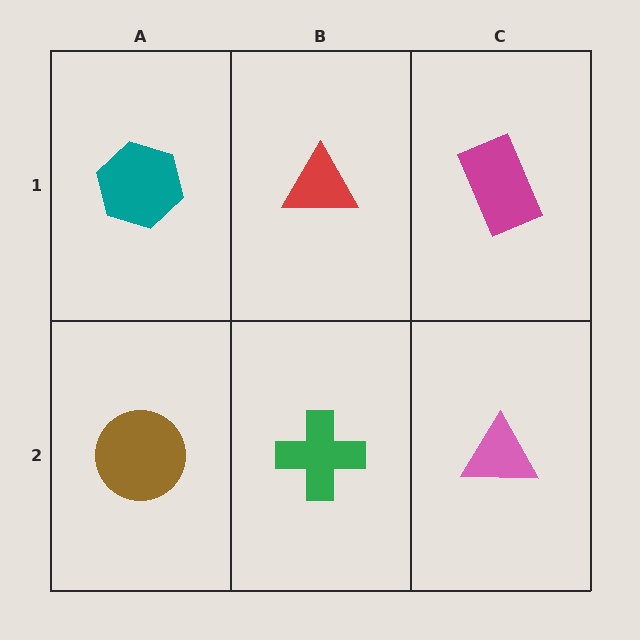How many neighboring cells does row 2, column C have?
2.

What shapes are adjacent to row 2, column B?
A red triangle (row 1, column B), a brown circle (row 2, column A), a pink triangle (row 2, column C).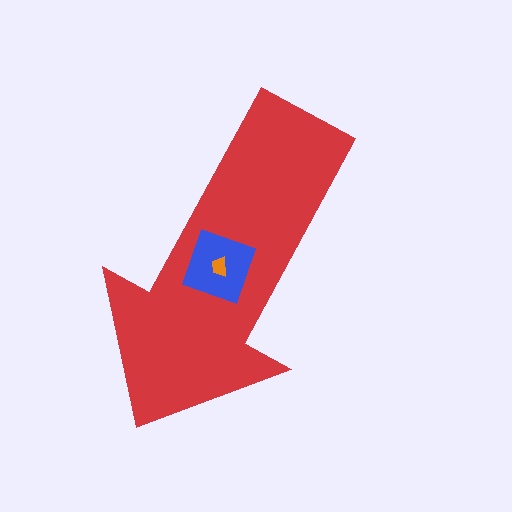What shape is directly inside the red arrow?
The blue diamond.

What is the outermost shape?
The red arrow.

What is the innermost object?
The orange trapezoid.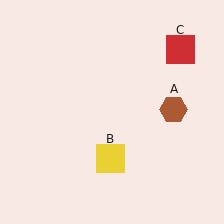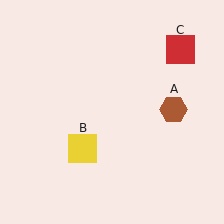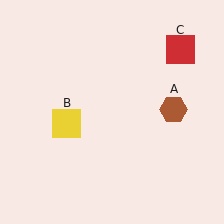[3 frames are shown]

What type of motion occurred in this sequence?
The yellow square (object B) rotated clockwise around the center of the scene.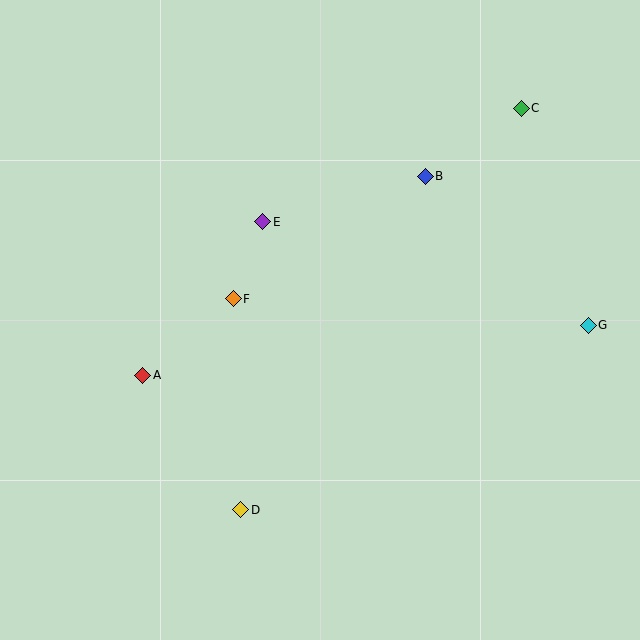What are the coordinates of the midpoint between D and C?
The midpoint between D and C is at (381, 309).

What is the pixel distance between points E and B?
The distance between E and B is 169 pixels.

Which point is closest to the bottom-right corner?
Point G is closest to the bottom-right corner.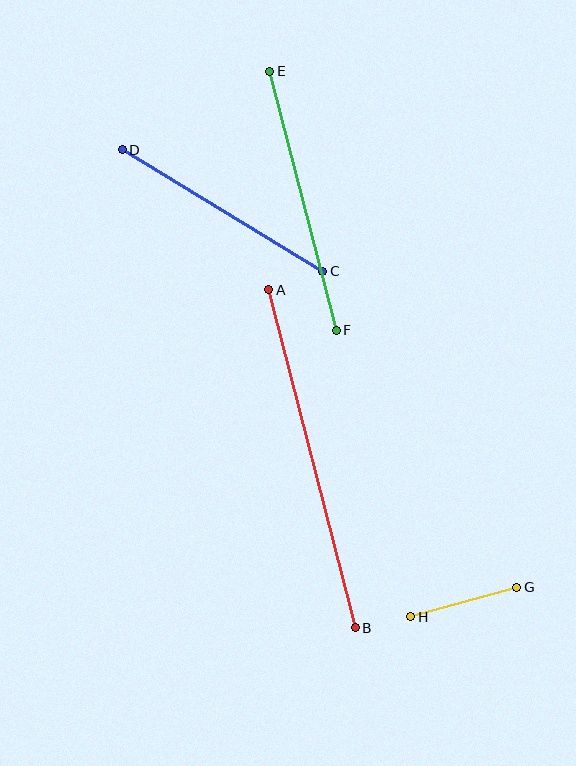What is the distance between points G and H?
The distance is approximately 110 pixels.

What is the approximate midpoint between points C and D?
The midpoint is at approximately (223, 210) pixels.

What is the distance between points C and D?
The distance is approximately 234 pixels.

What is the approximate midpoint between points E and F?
The midpoint is at approximately (303, 201) pixels.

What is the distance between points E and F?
The distance is approximately 267 pixels.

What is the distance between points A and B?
The distance is approximately 349 pixels.